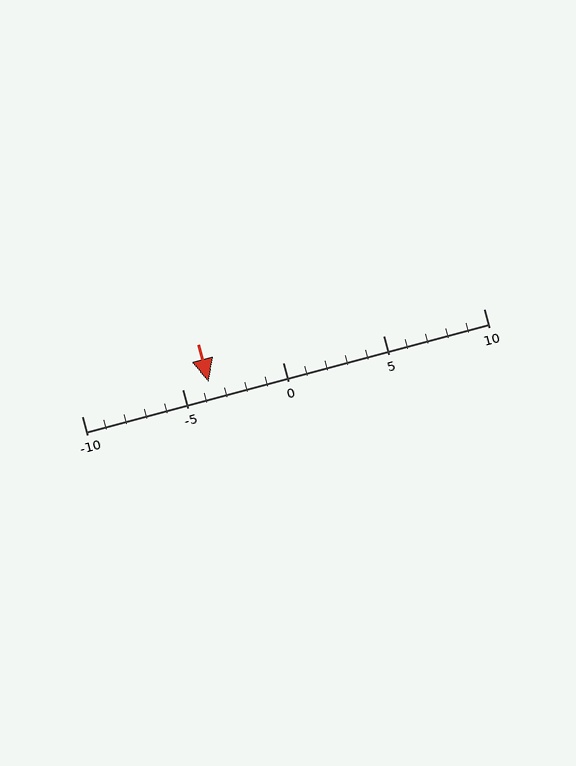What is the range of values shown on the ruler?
The ruler shows values from -10 to 10.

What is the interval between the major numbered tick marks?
The major tick marks are spaced 5 units apart.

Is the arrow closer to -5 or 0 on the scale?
The arrow is closer to -5.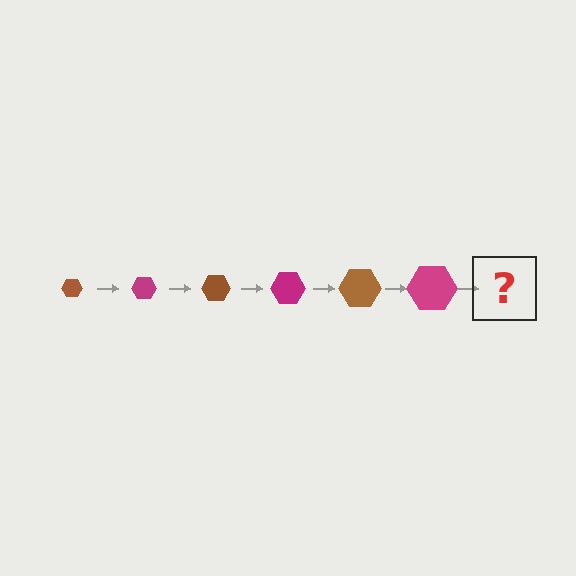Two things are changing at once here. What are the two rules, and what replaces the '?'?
The two rules are that the hexagon grows larger each step and the color cycles through brown and magenta. The '?' should be a brown hexagon, larger than the previous one.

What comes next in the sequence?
The next element should be a brown hexagon, larger than the previous one.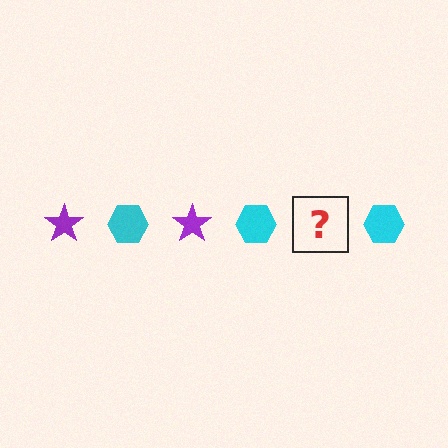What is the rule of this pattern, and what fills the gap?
The rule is that the pattern alternates between purple star and cyan hexagon. The gap should be filled with a purple star.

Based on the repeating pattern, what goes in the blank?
The blank should be a purple star.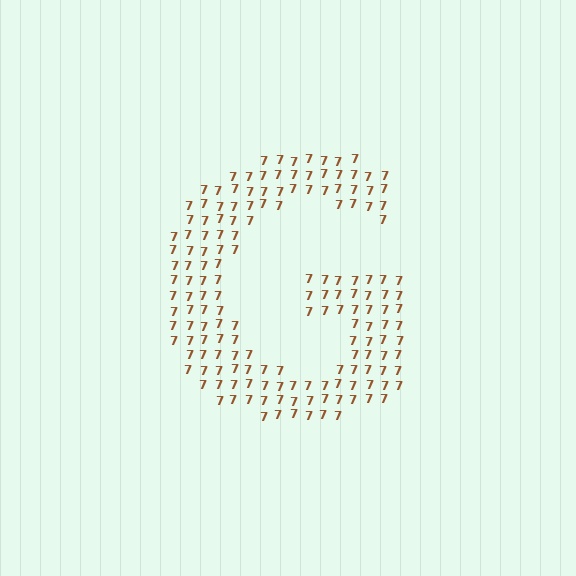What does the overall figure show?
The overall figure shows the letter G.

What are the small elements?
The small elements are digit 7's.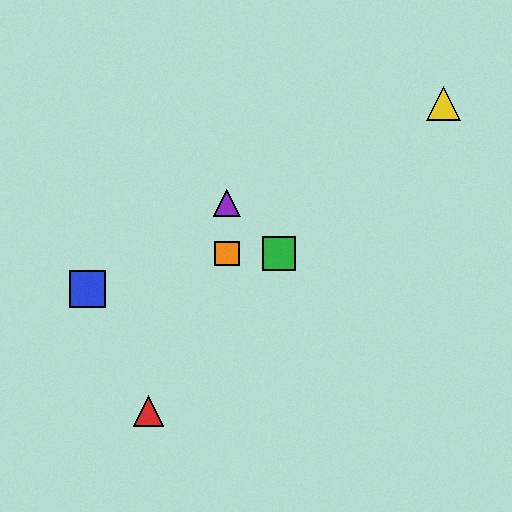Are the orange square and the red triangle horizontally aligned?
No, the orange square is at y≈253 and the red triangle is at y≈411.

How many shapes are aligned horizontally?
2 shapes (the green square, the orange square) are aligned horizontally.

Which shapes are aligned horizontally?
The green square, the orange square are aligned horizontally.